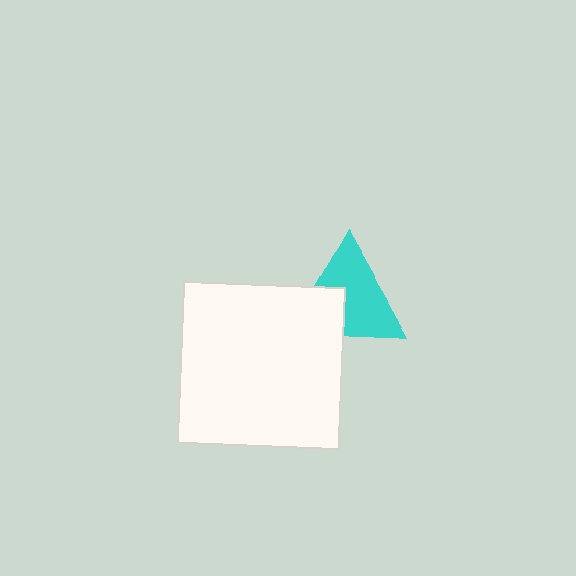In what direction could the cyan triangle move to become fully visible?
The cyan triangle could move toward the upper-right. That would shift it out from behind the white square entirely.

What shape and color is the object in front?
The object in front is a white square.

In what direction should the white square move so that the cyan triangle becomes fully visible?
The white square should move toward the lower-left. That is the shortest direction to clear the overlap and leave the cyan triangle fully visible.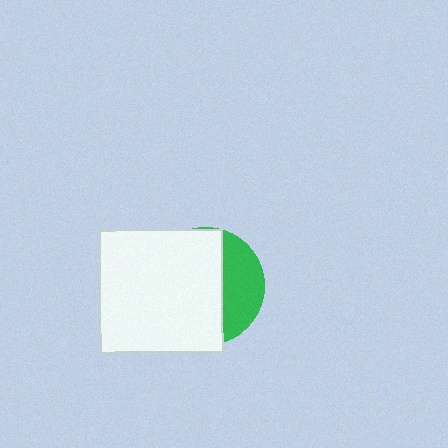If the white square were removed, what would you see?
You would see the complete green circle.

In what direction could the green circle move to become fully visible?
The green circle could move right. That would shift it out from behind the white square entirely.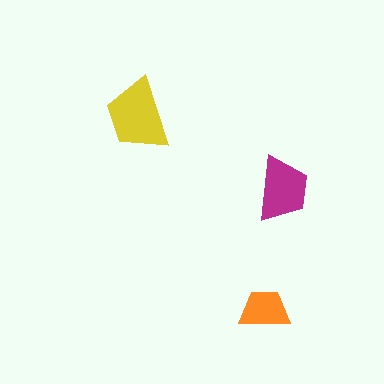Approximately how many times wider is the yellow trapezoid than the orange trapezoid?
About 1.5 times wider.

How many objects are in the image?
There are 3 objects in the image.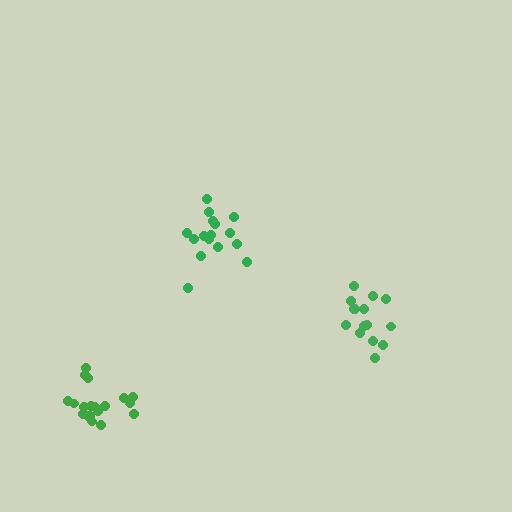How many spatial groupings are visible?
There are 3 spatial groupings.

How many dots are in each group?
Group 1: 16 dots, Group 2: 19 dots, Group 3: 15 dots (50 total).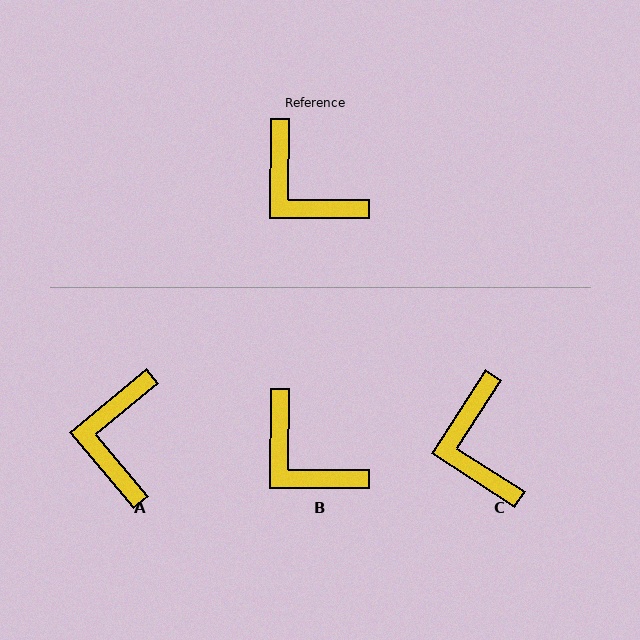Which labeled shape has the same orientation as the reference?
B.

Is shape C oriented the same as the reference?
No, it is off by about 32 degrees.